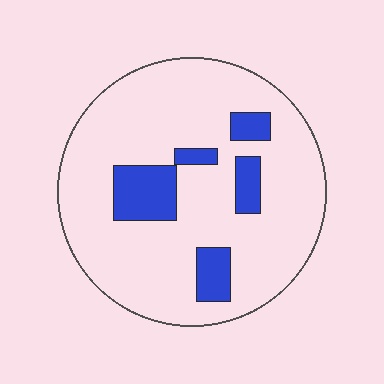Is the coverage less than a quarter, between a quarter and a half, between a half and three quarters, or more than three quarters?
Less than a quarter.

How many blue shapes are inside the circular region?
5.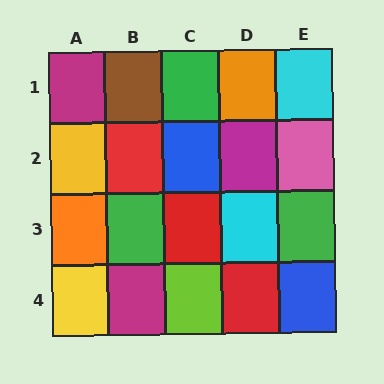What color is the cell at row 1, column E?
Cyan.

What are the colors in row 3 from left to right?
Orange, green, red, cyan, green.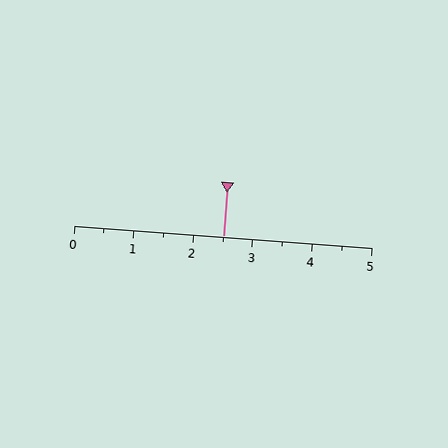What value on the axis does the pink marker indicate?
The marker indicates approximately 2.5.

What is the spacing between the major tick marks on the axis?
The major ticks are spaced 1 apart.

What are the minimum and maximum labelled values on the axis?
The axis runs from 0 to 5.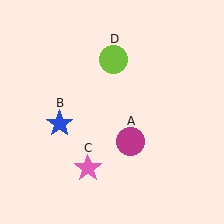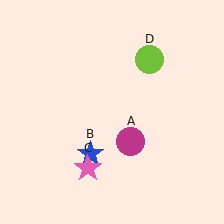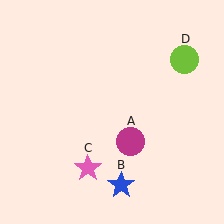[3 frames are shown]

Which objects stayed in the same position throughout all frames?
Magenta circle (object A) and pink star (object C) remained stationary.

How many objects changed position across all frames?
2 objects changed position: blue star (object B), lime circle (object D).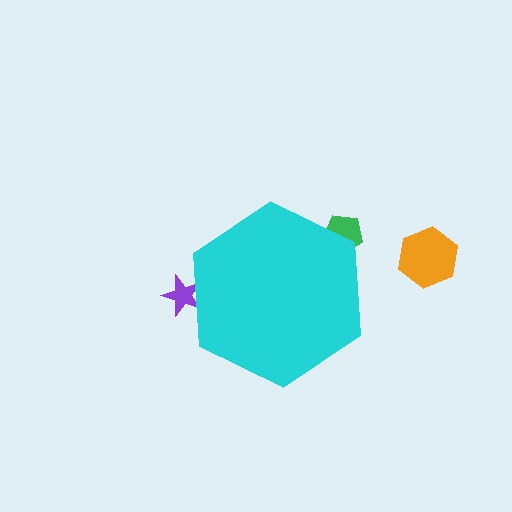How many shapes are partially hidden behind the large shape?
2 shapes are partially hidden.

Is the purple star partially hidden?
Yes, the purple star is partially hidden behind the cyan hexagon.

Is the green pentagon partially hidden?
Yes, the green pentagon is partially hidden behind the cyan hexagon.